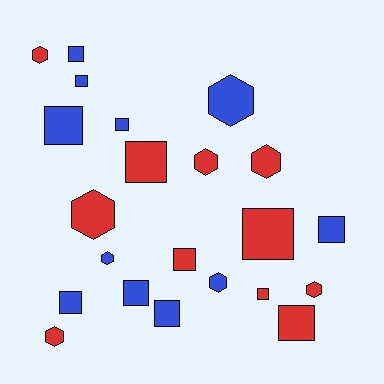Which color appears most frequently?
Red, with 11 objects.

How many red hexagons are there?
There are 6 red hexagons.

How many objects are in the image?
There are 22 objects.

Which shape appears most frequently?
Square, with 13 objects.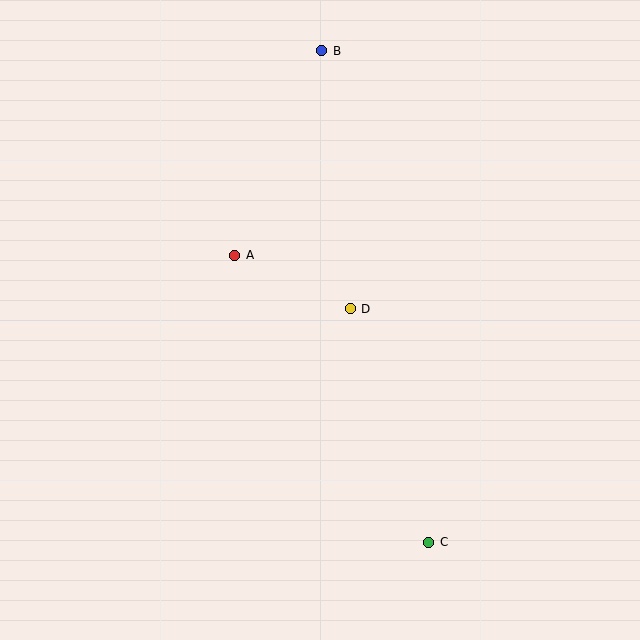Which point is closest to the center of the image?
Point D at (350, 309) is closest to the center.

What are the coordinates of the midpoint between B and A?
The midpoint between B and A is at (278, 153).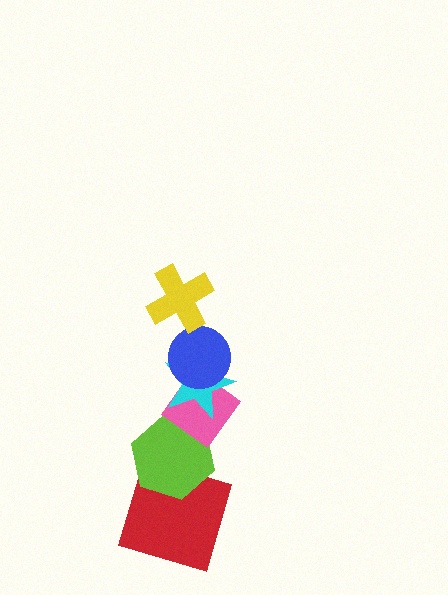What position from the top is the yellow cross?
The yellow cross is 1st from the top.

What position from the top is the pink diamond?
The pink diamond is 4th from the top.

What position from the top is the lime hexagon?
The lime hexagon is 5th from the top.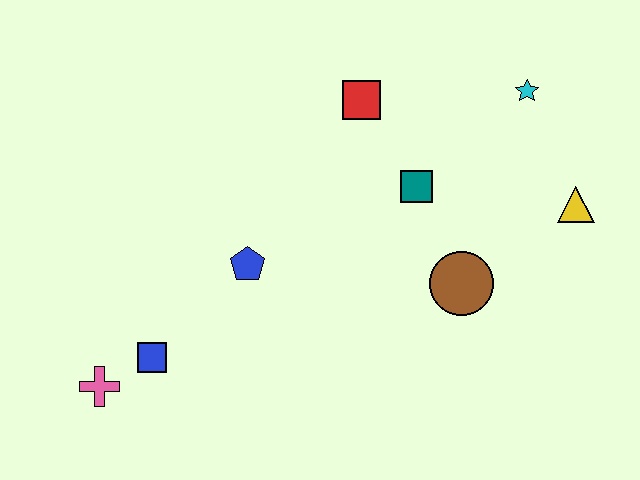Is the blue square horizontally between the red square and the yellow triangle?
No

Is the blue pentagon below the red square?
Yes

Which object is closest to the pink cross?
The blue square is closest to the pink cross.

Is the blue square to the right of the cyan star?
No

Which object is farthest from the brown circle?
The pink cross is farthest from the brown circle.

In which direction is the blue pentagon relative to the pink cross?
The blue pentagon is to the right of the pink cross.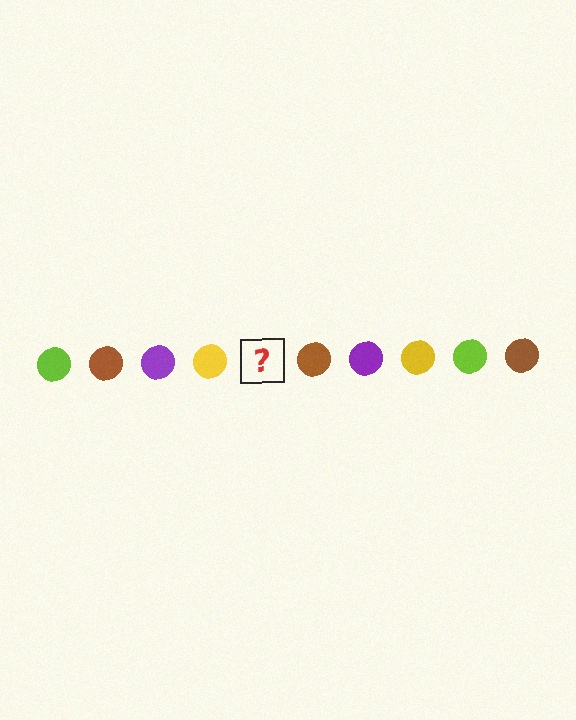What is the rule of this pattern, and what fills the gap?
The rule is that the pattern cycles through lime, brown, purple, yellow circles. The gap should be filled with a lime circle.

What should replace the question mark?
The question mark should be replaced with a lime circle.